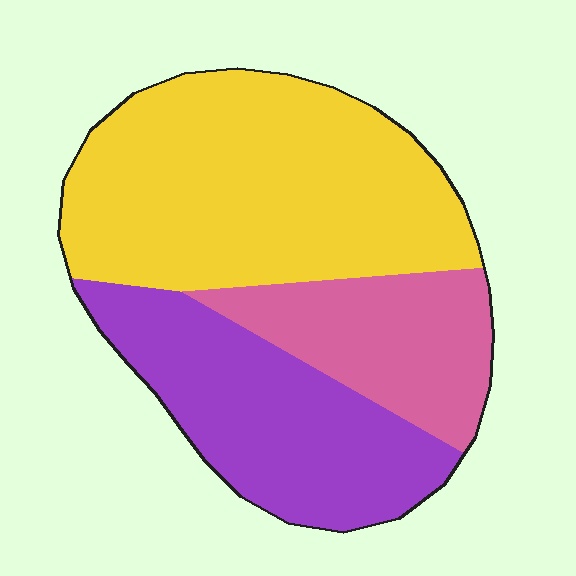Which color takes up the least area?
Pink, at roughly 20%.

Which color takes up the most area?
Yellow, at roughly 50%.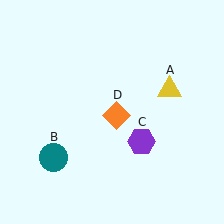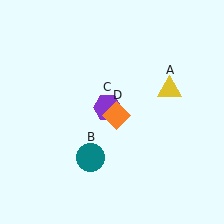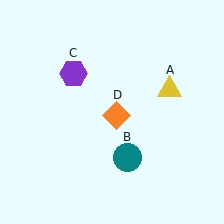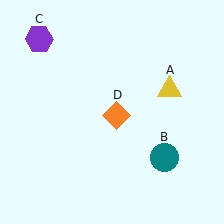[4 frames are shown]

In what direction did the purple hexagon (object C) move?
The purple hexagon (object C) moved up and to the left.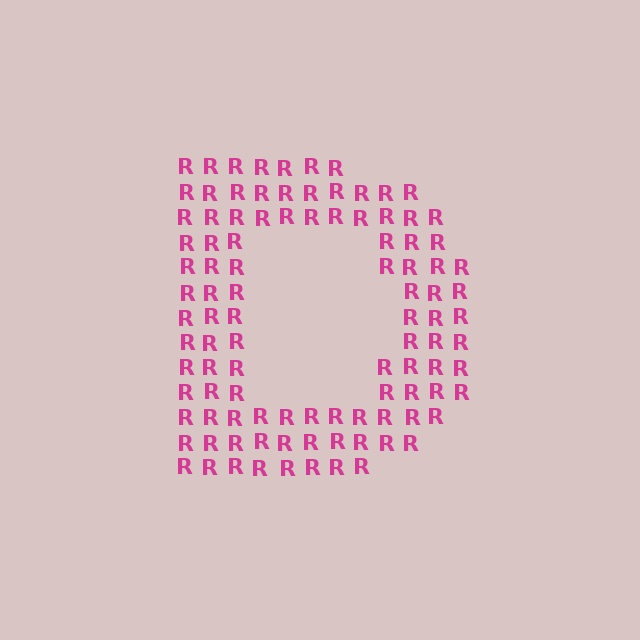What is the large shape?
The large shape is the letter D.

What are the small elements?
The small elements are letter R's.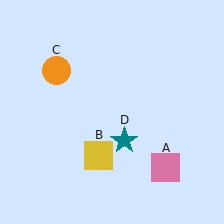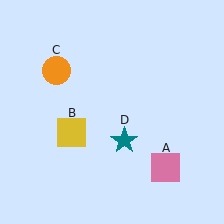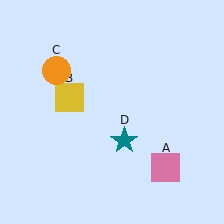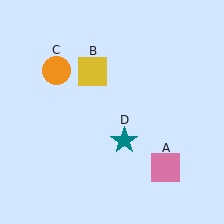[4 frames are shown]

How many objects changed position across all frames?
1 object changed position: yellow square (object B).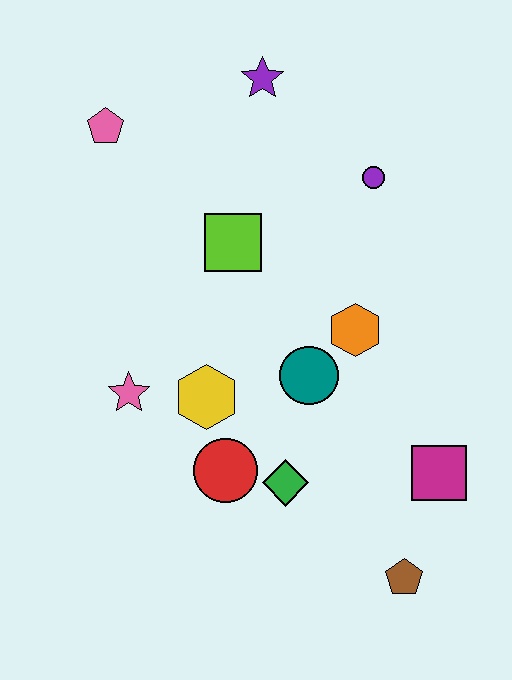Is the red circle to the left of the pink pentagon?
No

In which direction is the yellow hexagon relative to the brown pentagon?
The yellow hexagon is to the left of the brown pentagon.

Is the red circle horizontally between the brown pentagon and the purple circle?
No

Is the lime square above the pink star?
Yes